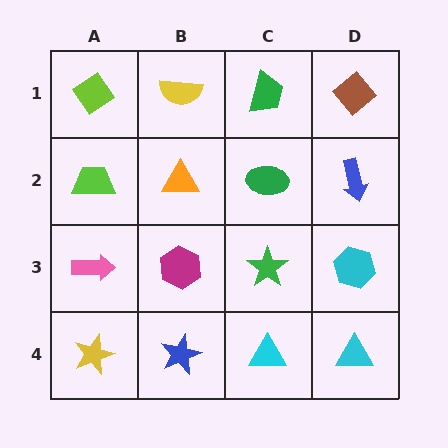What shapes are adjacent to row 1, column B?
An orange triangle (row 2, column B), a lime diamond (row 1, column A), a green trapezoid (row 1, column C).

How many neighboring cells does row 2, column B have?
4.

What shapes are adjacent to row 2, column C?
A green trapezoid (row 1, column C), a green star (row 3, column C), an orange triangle (row 2, column B), a blue arrow (row 2, column D).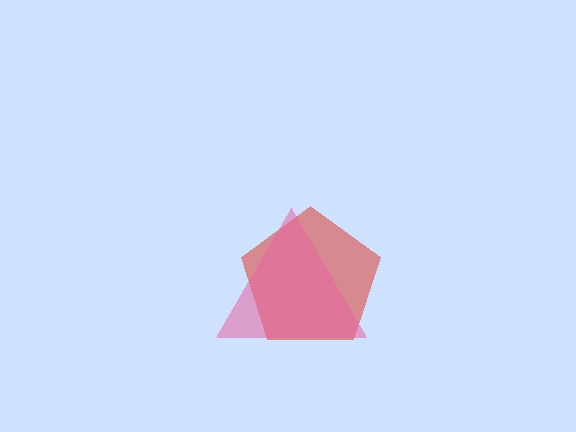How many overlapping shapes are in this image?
There are 2 overlapping shapes in the image.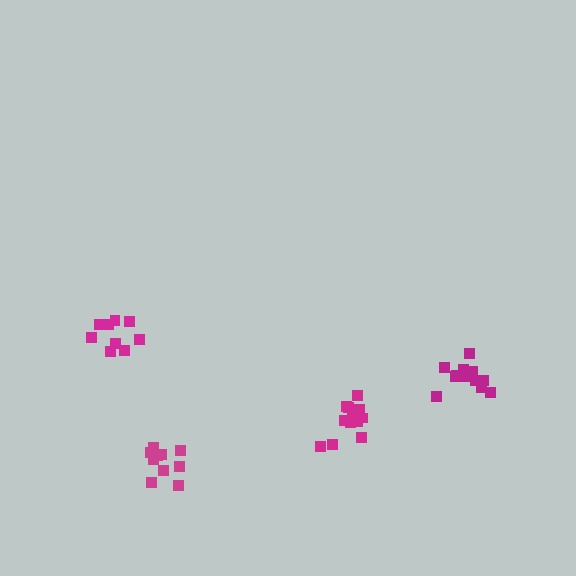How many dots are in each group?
Group 1: 9 dots, Group 2: 10 dots, Group 3: 13 dots, Group 4: 12 dots (44 total).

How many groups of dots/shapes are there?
There are 4 groups.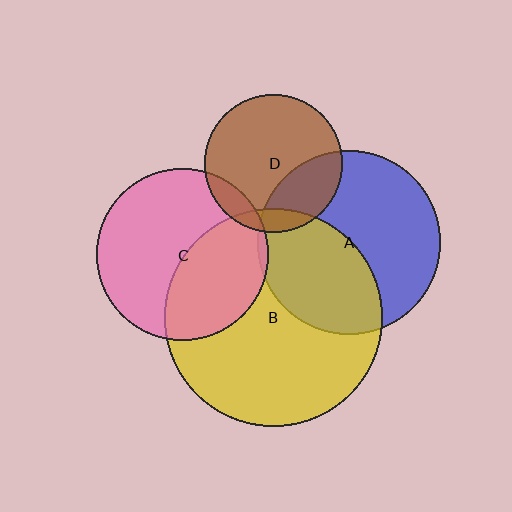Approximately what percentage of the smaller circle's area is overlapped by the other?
Approximately 40%.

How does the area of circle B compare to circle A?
Approximately 1.4 times.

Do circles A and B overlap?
Yes.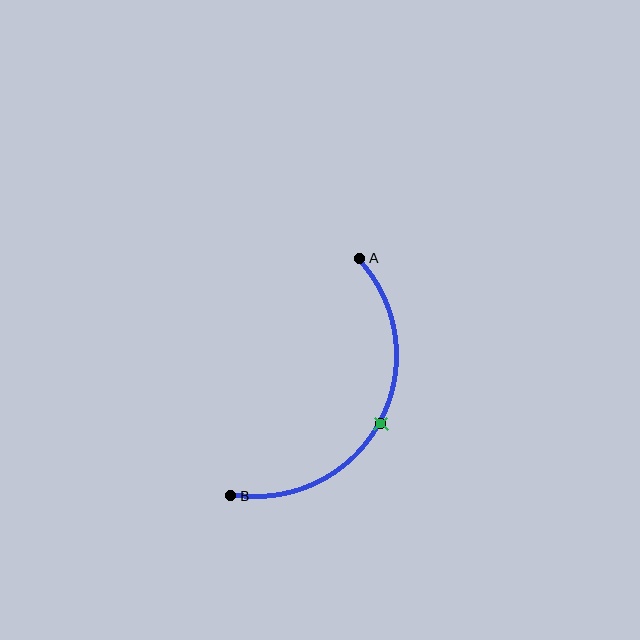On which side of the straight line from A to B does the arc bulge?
The arc bulges to the right of the straight line connecting A and B.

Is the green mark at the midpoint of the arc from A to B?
Yes. The green mark lies on the arc at equal arc-length from both A and B — it is the arc midpoint.